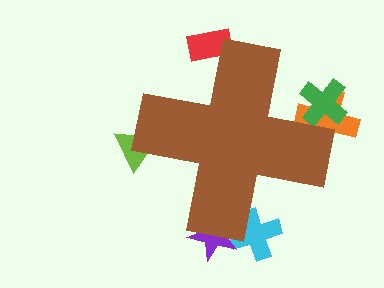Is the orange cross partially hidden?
Yes, the orange cross is partially hidden behind the brown cross.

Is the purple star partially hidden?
Yes, the purple star is partially hidden behind the brown cross.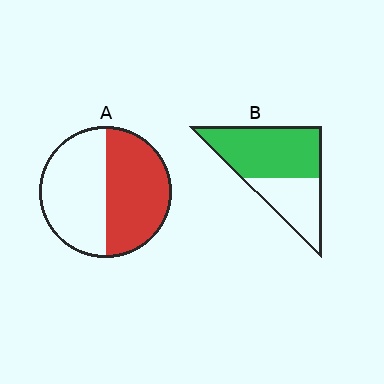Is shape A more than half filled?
Roughly half.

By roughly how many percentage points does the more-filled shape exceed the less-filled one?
By roughly 15 percentage points (B over A).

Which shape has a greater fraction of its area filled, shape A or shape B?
Shape B.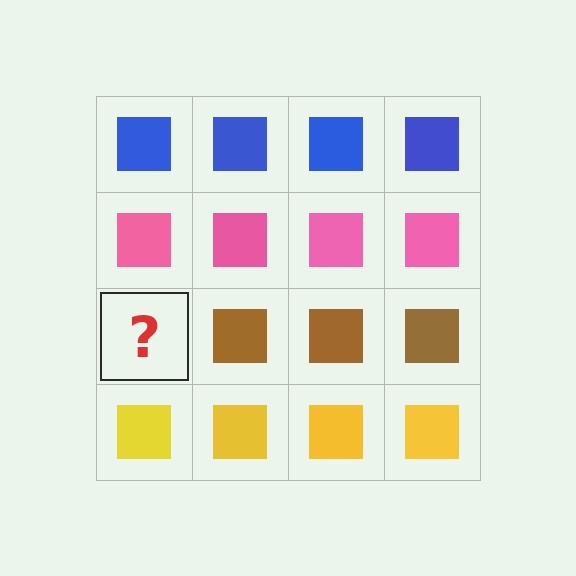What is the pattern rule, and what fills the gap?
The rule is that each row has a consistent color. The gap should be filled with a brown square.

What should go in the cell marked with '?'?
The missing cell should contain a brown square.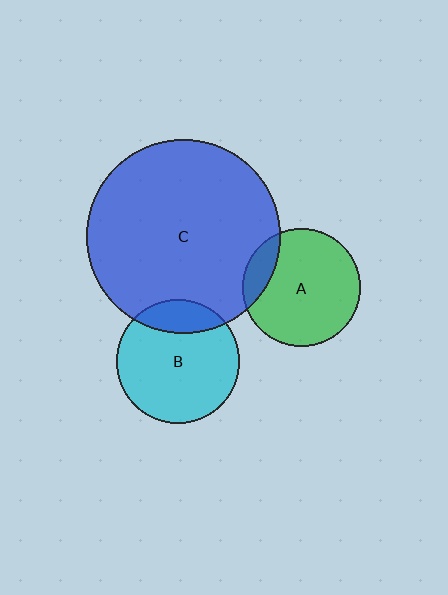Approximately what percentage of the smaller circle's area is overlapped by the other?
Approximately 15%.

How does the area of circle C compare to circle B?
Approximately 2.5 times.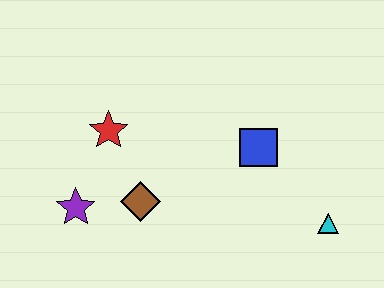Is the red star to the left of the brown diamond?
Yes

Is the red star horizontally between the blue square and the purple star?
Yes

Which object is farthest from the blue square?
The purple star is farthest from the blue square.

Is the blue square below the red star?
Yes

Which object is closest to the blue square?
The cyan triangle is closest to the blue square.